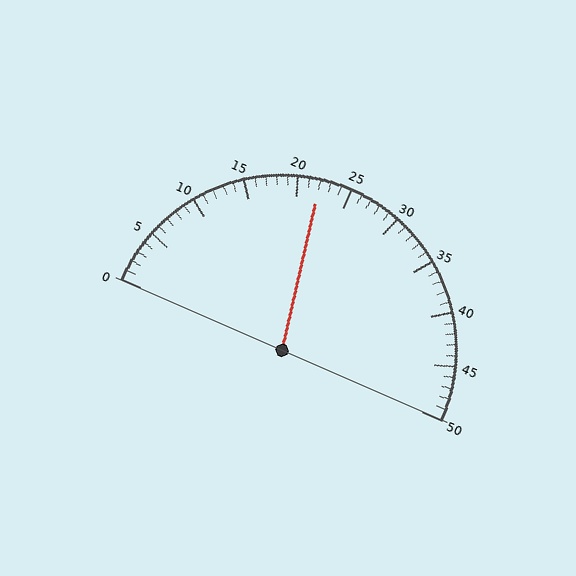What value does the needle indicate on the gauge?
The needle indicates approximately 22.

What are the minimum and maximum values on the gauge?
The gauge ranges from 0 to 50.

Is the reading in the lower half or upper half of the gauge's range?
The reading is in the lower half of the range (0 to 50).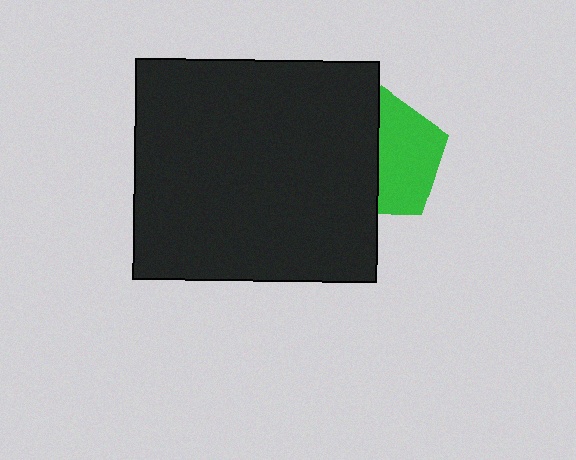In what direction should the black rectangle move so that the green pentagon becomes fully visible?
The black rectangle should move left. That is the shortest direction to clear the overlap and leave the green pentagon fully visible.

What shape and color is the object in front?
The object in front is a black rectangle.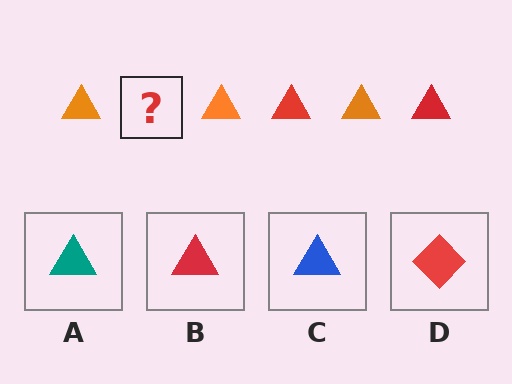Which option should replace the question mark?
Option B.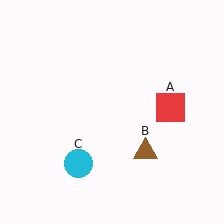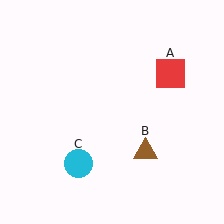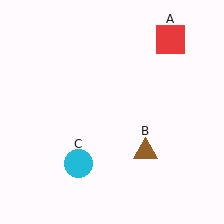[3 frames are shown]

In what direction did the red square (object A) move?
The red square (object A) moved up.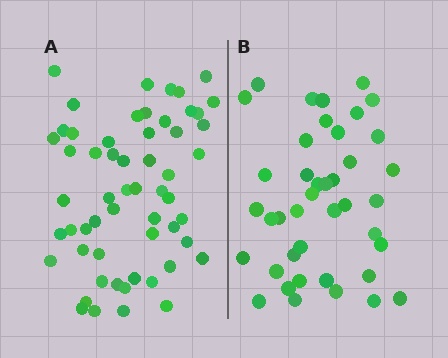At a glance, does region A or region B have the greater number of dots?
Region A (the left region) has more dots.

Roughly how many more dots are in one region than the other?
Region A has approximately 15 more dots than region B.